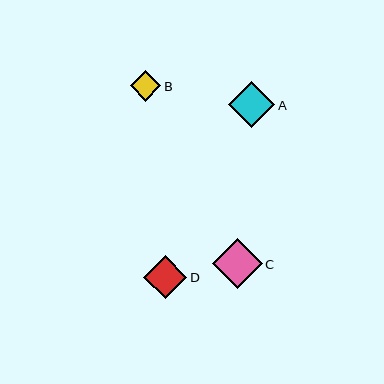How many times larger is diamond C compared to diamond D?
Diamond C is approximately 1.2 times the size of diamond D.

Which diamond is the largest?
Diamond C is the largest with a size of approximately 50 pixels.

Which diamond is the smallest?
Diamond B is the smallest with a size of approximately 31 pixels.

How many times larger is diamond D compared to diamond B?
Diamond D is approximately 1.4 times the size of diamond B.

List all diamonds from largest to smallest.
From largest to smallest: C, A, D, B.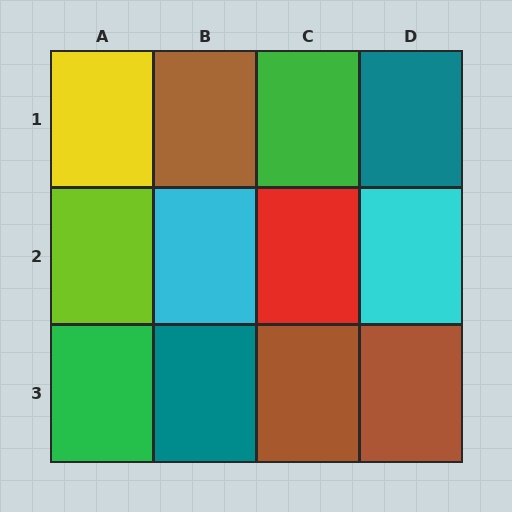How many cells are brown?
3 cells are brown.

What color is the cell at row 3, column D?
Brown.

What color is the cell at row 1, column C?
Green.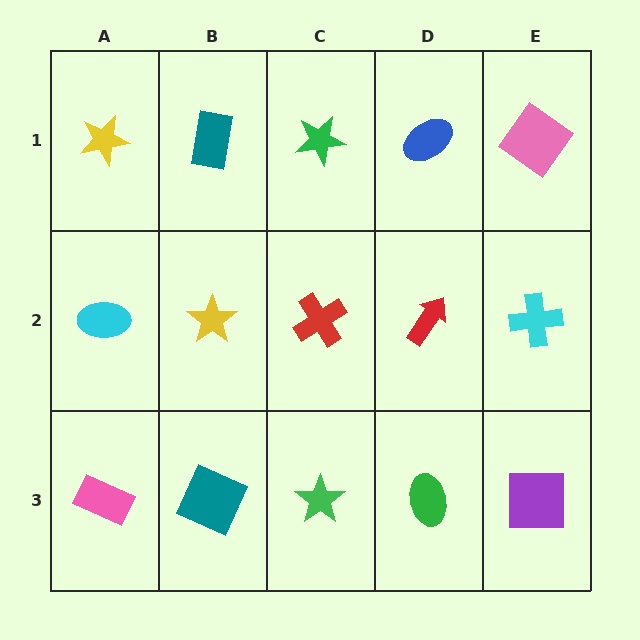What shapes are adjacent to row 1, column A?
A cyan ellipse (row 2, column A), a teal rectangle (row 1, column B).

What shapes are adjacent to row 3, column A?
A cyan ellipse (row 2, column A), a teal square (row 3, column B).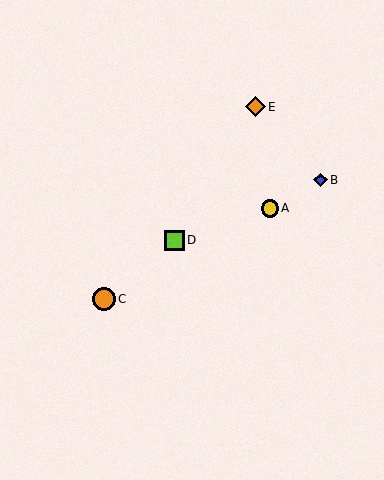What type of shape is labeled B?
Shape B is a blue diamond.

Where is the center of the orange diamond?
The center of the orange diamond is at (255, 107).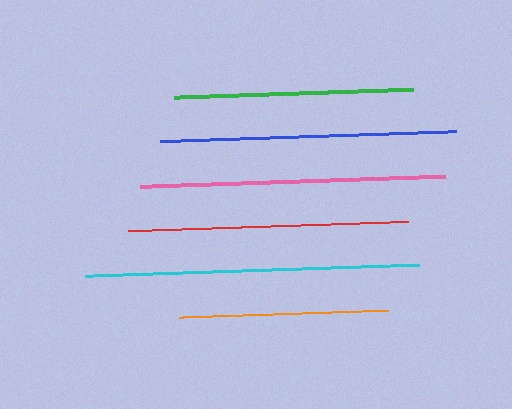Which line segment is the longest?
The cyan line is the longest at approximately 334 pixels.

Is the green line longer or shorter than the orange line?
The green line is longer than the orange line.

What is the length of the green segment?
The green segment is approximately 239 pixels long.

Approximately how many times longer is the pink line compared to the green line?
The pink line is approximately 1.3 times the length of the green line.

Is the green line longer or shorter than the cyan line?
The cyan line is longer than the green line.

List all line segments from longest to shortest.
From longest to shortest: cyan, pink, blue, red, green, orange.